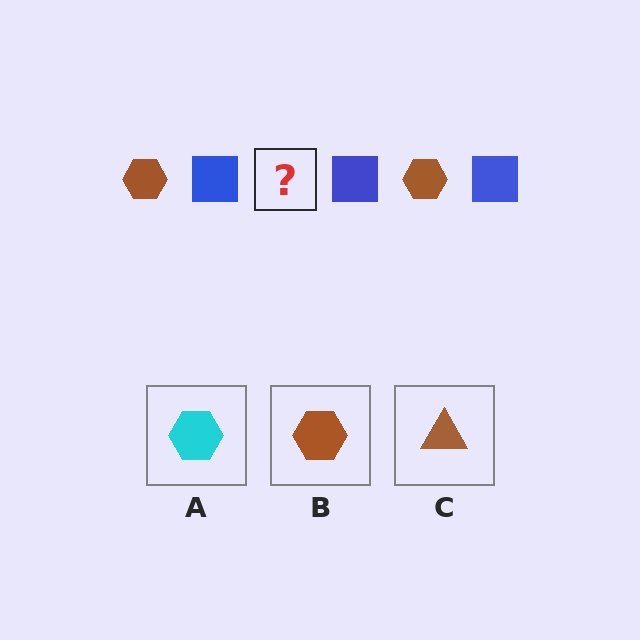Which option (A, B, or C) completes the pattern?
B.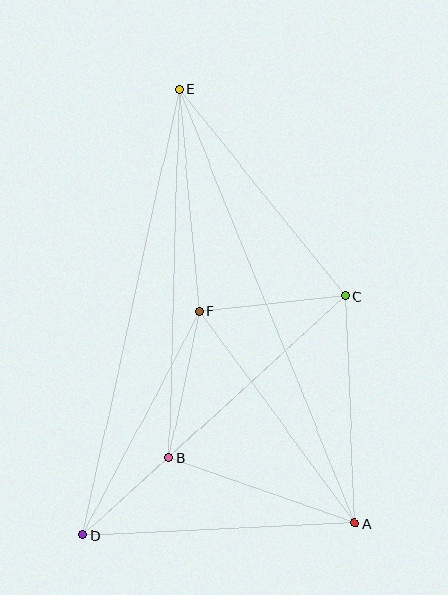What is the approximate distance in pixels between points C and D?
The distance between C and D is approximately 355 pixels.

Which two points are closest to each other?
Points B and D are closest to each other.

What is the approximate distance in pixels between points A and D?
The distance between A and D is approximately 272 pixels.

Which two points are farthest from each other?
Points A and E are farthest from each other.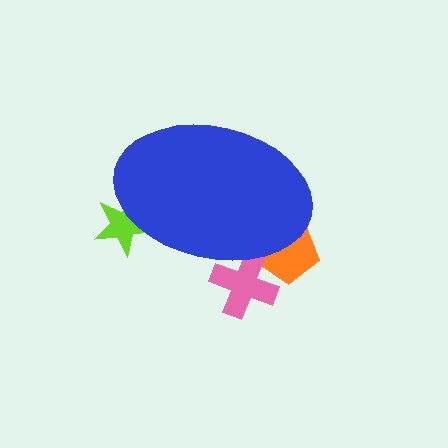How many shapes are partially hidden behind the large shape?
3 shapes are partially hidden.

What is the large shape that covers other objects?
A blue ellipse.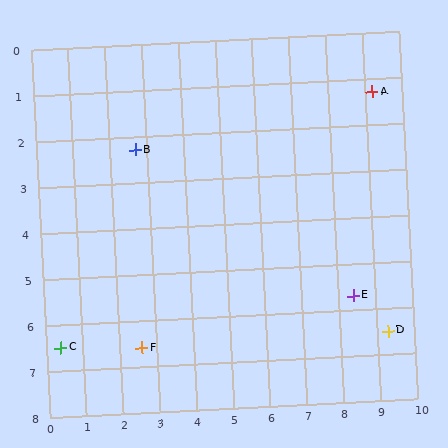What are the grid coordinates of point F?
Point F is at approximately (2.6, 6.6).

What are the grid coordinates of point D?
Point D is at approximately (9.3, 6.5).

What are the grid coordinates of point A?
Point A is at approximately (9.2, 1.3).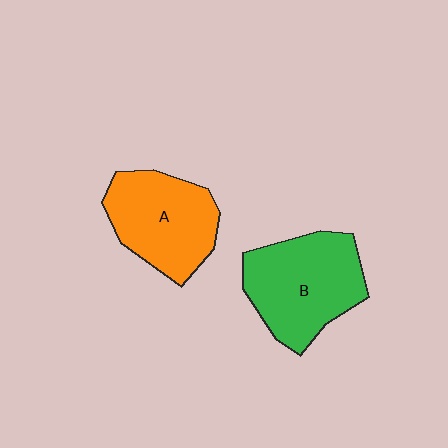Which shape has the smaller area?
Shape A (orange).